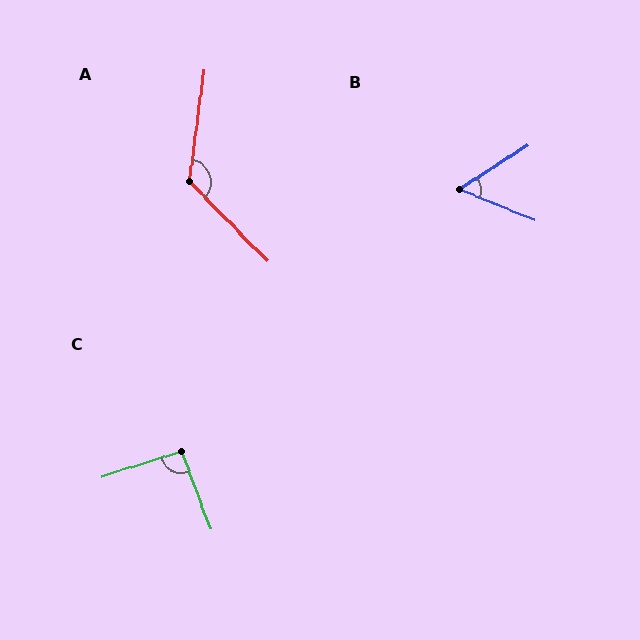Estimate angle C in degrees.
Approximately 93 degrees.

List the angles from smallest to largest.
B (55°), C (93°), A (128°).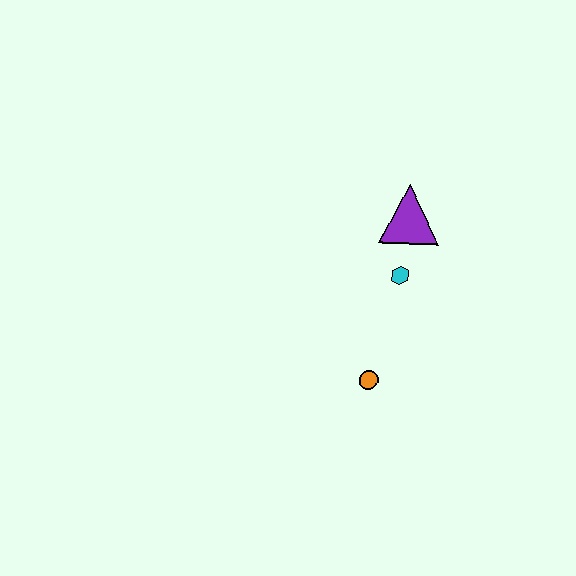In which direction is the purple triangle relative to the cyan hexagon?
The purple triangle is above the cyan hexagon.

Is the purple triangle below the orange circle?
No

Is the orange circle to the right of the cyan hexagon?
No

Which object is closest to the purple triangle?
The cyan hexagon is closest to the purple triangle.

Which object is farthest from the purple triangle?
The orange circle is farthest from the purple triangle.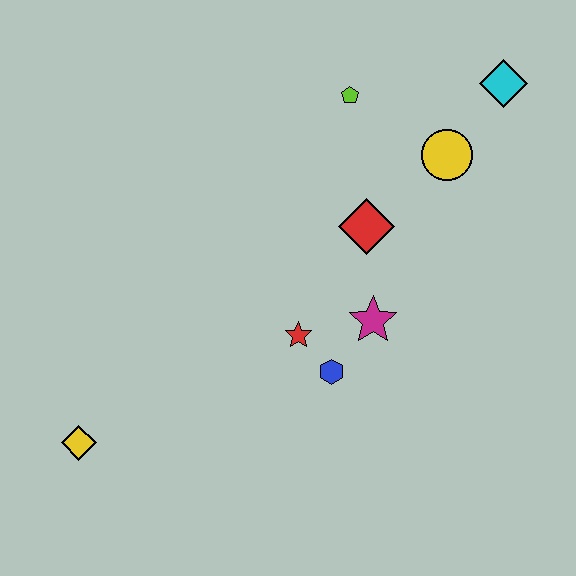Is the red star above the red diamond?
No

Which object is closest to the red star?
The blue hexagon is closest to the red star.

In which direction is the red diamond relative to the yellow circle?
The red diamond is to the left of the yellow circle.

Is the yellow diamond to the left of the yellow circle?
Yes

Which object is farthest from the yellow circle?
The yellow diamond is farthest from the yellow circle.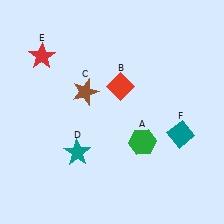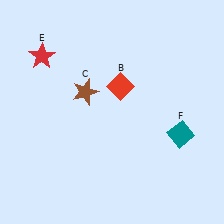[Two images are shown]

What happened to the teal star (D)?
The teal star (D) was removed in Image 2. It was in the bottom-left area of Image 1.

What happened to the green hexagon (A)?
The green hexagon (A) was removed in Image 2. It was in the bottom-right area of Image 1.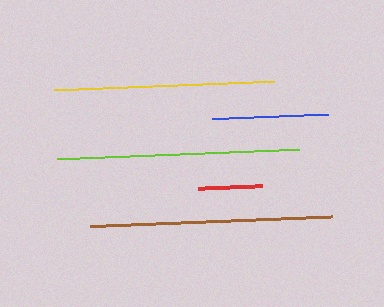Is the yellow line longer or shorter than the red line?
The yellow line is longer than the red line.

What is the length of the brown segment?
The brown segment is approximately 242 pixels long.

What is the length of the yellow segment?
The yellow segment is approximately 220 pixels long.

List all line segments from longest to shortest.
From longest to shortest: lime, brown, yellow, blue, red.